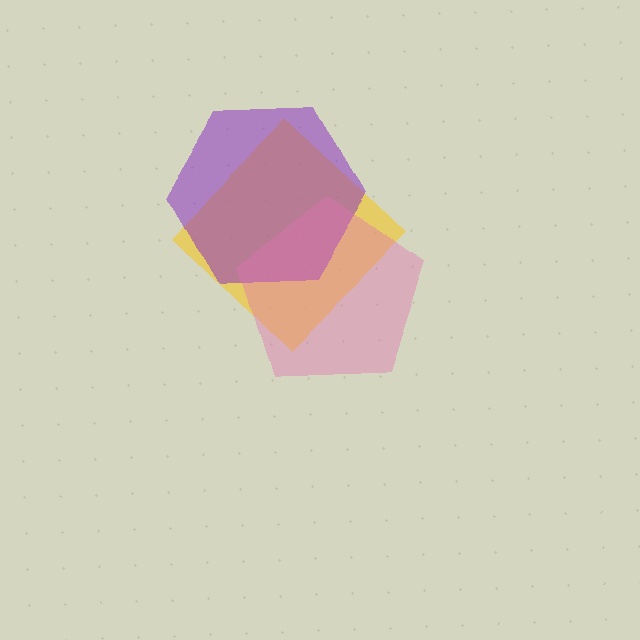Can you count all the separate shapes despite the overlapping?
Yes, there are 3 separate shapes.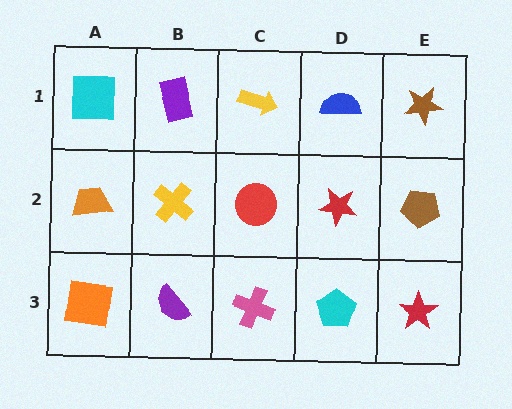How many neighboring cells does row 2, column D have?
4.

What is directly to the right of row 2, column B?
A red circle.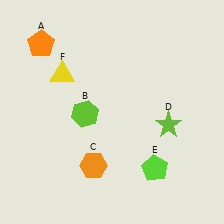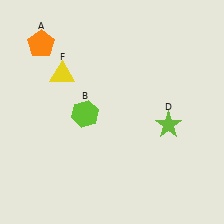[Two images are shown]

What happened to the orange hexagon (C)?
The orange hexagon (C) was removed in Image 2. It was in the bottom-left area of Image 1.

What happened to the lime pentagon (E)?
The lime pentagon (E) was removed in Image 2. It was in the bottom-right area of Image 1.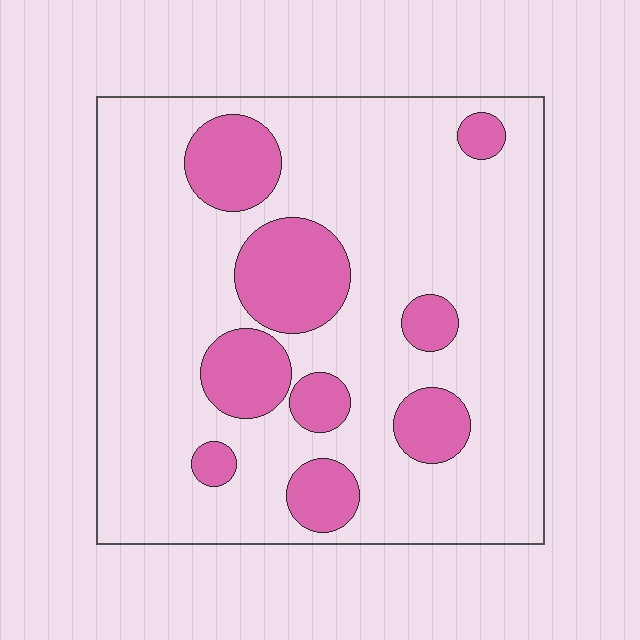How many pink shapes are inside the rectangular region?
9.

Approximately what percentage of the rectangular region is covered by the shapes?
Approximately 20%.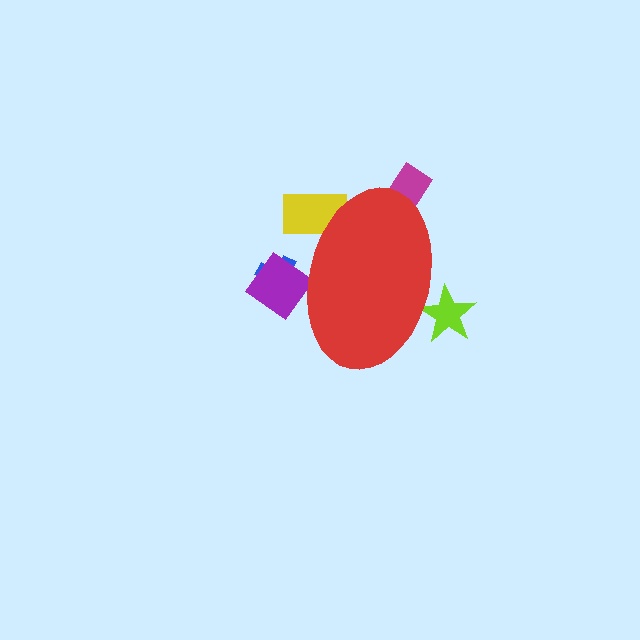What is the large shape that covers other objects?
A red ellipse.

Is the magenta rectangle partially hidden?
Yes, the magenta rectangle is partially hidden behind the red ellipse.